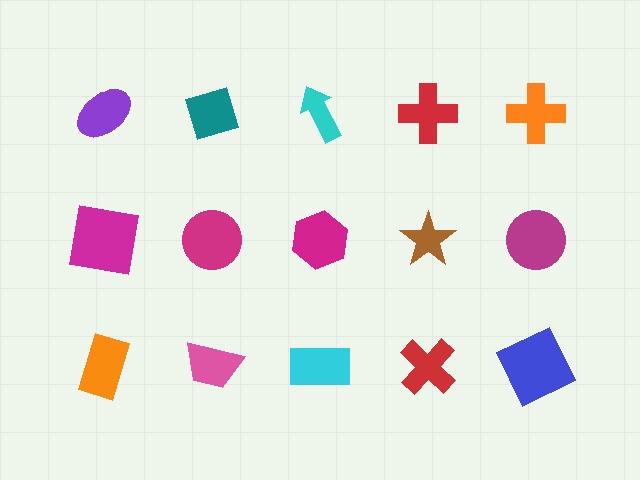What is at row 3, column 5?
A blue square.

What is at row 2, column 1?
A magenta square.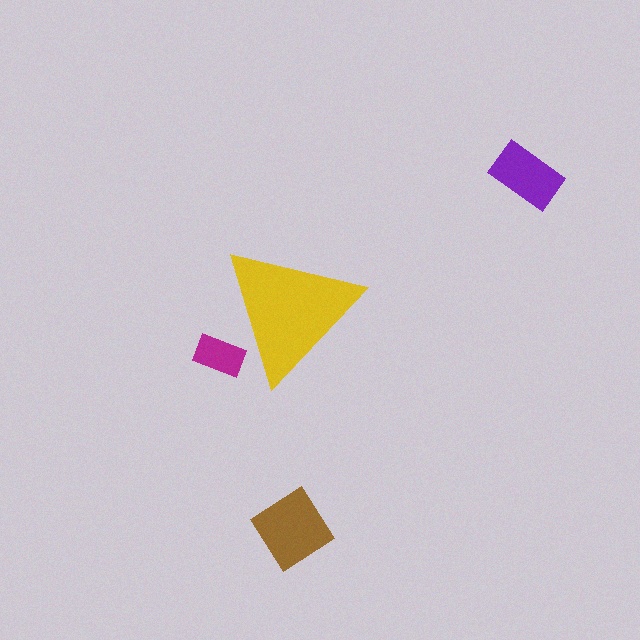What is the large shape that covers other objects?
A yellow triangle.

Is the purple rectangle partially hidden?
No, the purple rectangle is fully visible.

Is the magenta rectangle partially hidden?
Yes, the magenta rectangle is partially hidden behind the yellow triangle.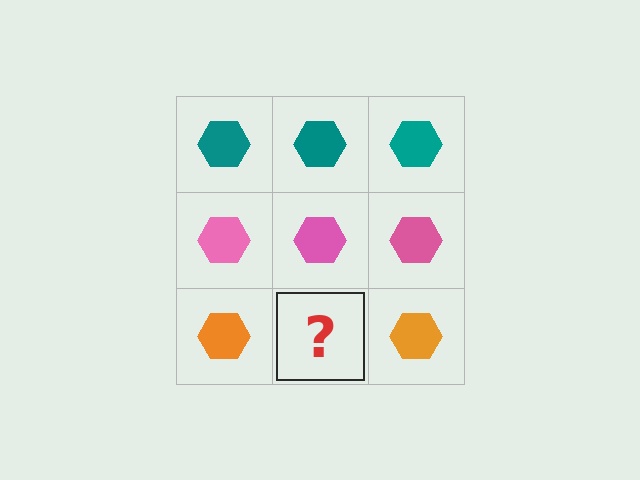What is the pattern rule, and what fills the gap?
The rule is that each row has a consistent color. The gap should be filled with an orange hexagon.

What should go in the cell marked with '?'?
The missing cell should contain an orange hexagon.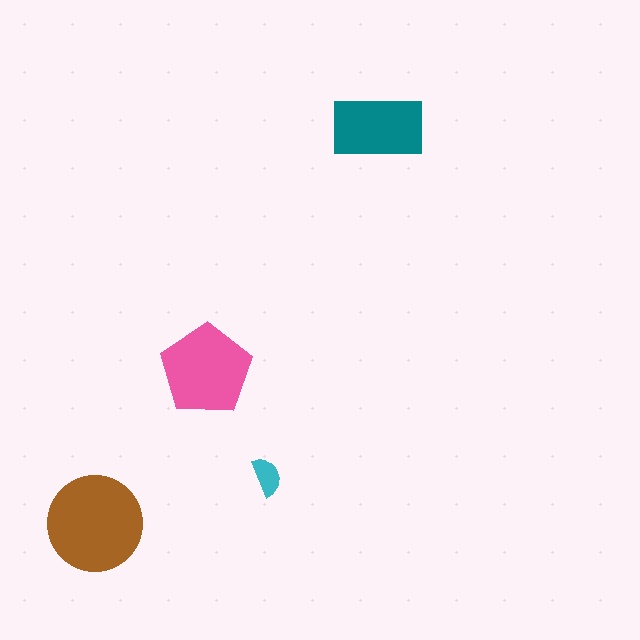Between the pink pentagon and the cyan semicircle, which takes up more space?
The pink pentagon.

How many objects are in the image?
There are 4 objects in the image.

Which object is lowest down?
The brown circle is bottommost.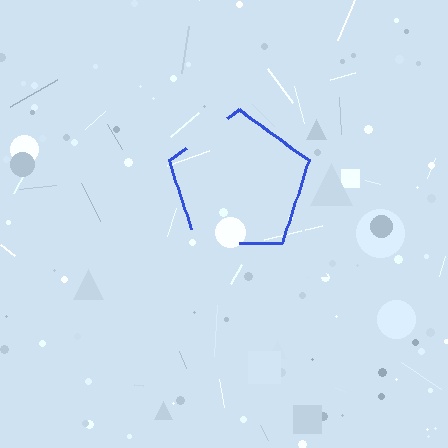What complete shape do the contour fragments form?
The contour fragments form a pentagon.